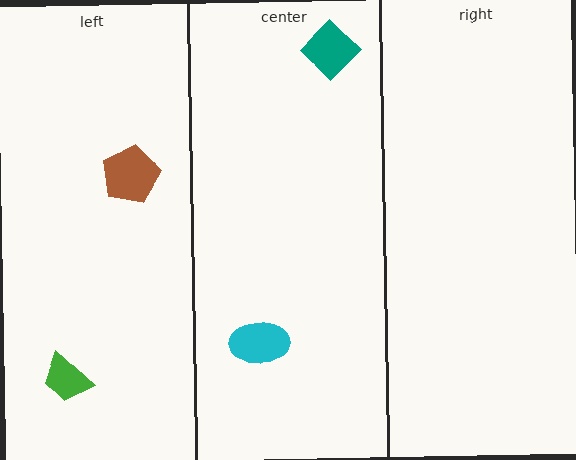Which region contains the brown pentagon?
The left region.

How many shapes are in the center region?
2.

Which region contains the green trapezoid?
The left region.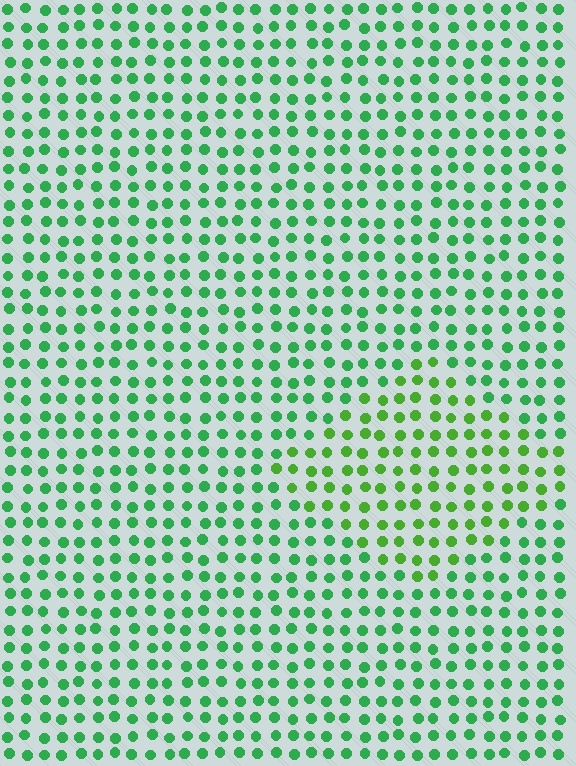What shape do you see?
I see a diamond.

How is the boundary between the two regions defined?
The boundary is defined purely by a slight shift in hue (about 28 degrees). Spacing, size, and orientation are identical on both sides.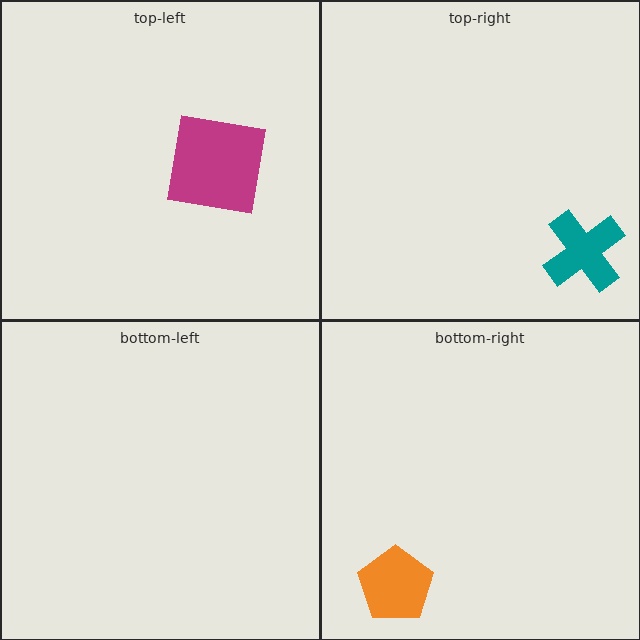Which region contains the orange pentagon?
The bottom-right region.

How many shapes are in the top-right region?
1.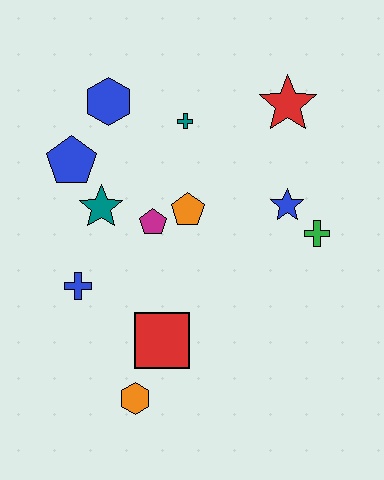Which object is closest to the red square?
The orange hexagon is closest to the red square.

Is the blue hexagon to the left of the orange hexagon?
Yes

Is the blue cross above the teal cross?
No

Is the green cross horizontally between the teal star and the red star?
No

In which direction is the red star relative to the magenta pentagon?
The red star is to the right of the magenta pentagon.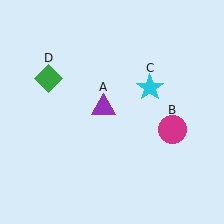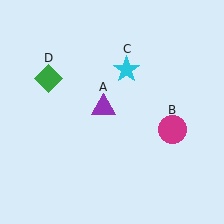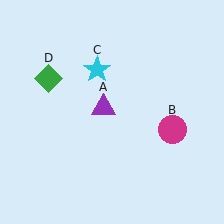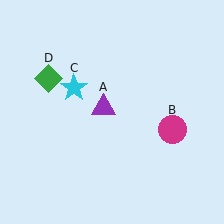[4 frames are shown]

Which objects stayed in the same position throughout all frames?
Purple triangle (object A) and magenta circle (object B) and green diamond (object D) remained stationary.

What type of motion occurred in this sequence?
The cyan star (object C) rotated counterclockwise around the center of the scene.